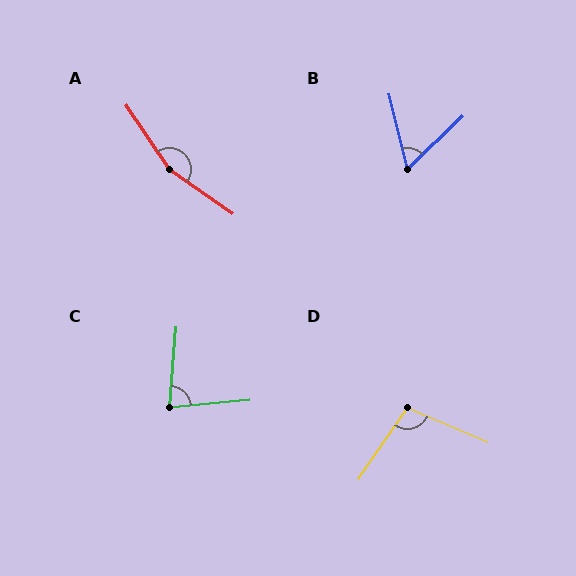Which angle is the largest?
A, at approximately 159 degrees.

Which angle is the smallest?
B, at approximately 60 degrees.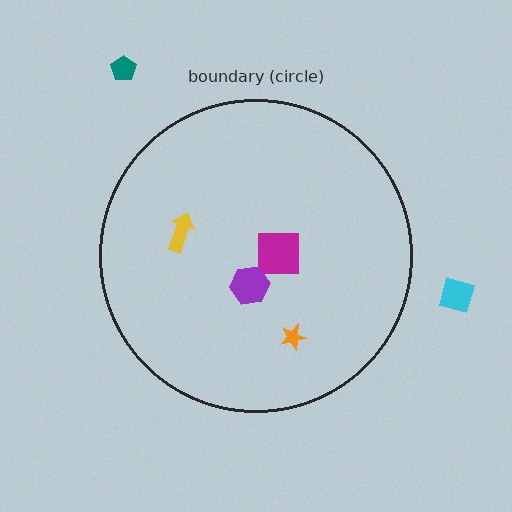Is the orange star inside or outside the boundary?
Inside.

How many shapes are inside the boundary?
4 inside, 2 outside.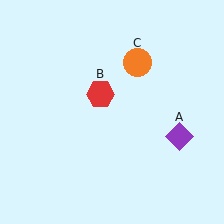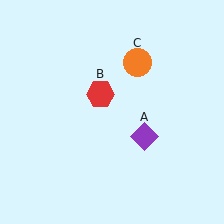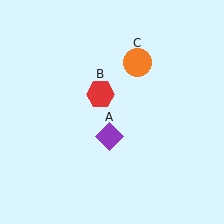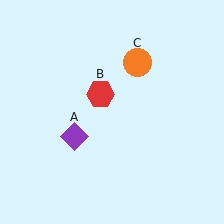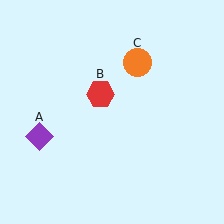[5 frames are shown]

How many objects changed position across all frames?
1 object changed position: purple diamond (object A).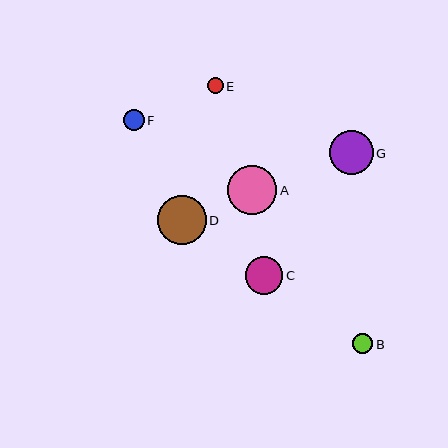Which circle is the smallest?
Circle E is the smallest with a size of approximately 16 pixels.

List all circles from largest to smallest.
From largest to smallest: A, D, G, C, F, B, E.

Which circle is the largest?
Circle A is the largest with a size of approximately 49 pixels.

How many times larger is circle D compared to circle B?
Circle D is approximately 2.4 times the size of circle B.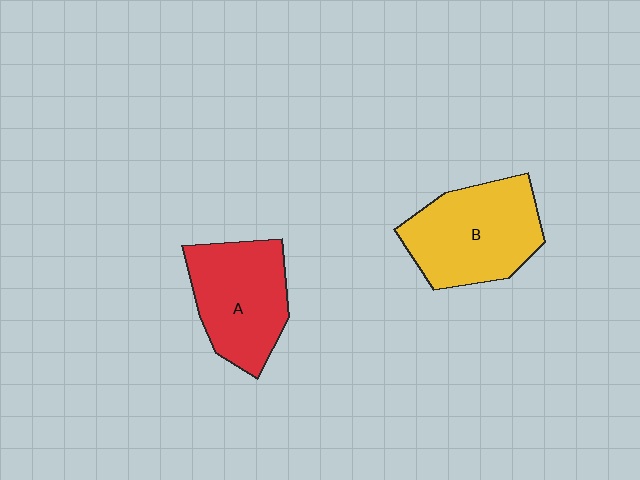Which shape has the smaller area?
Shape A (red).